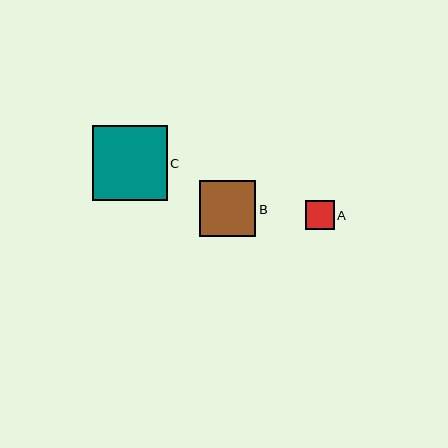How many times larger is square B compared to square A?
Square B is approximately 2.0 times the size of square A.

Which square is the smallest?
Square A is the smallest with a size of approximately 29 pixels.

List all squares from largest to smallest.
From largest to smallest: C, B, A.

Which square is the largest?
Square C is the largest with a size of approximately 75 pixels.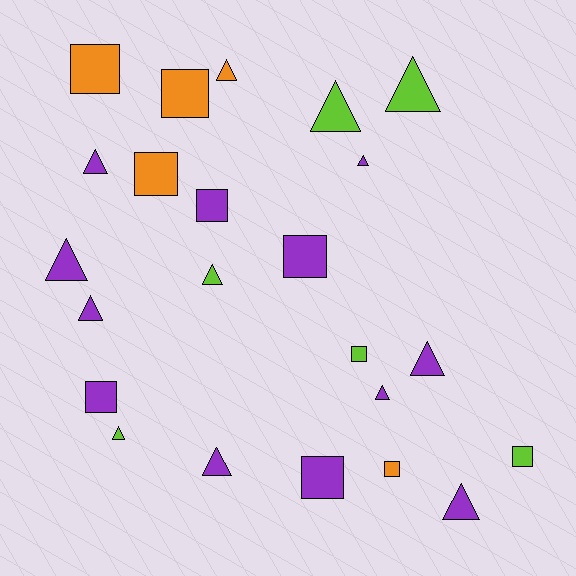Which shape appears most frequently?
Triangle, with 13 objects.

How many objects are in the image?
There are 23 objects.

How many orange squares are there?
There are 4 orange squares.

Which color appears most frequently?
Purple, with 12 objects.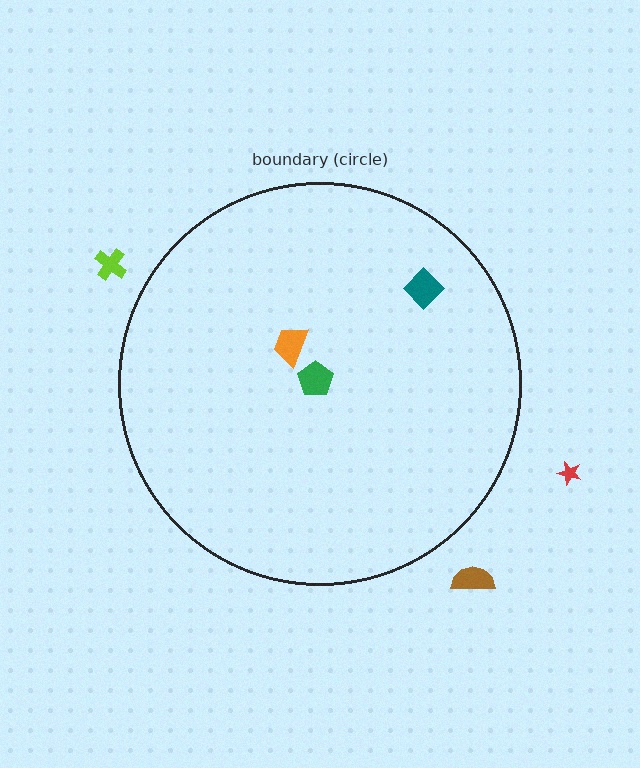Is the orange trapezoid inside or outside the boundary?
Inside.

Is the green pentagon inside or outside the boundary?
Inside.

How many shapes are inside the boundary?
3 inside, 3 outside.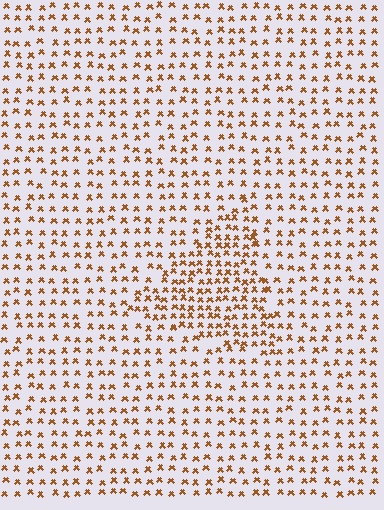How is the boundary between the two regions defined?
The boundary is defined by a change in element density (approximately 1.8x ratio). All elements are the same color, size, and shape.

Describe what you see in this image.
The image contains small brown elements arranged at two different densities. A triangle-shaped region is visible where the elements are more densely packed than the surrounding area.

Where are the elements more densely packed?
The elements are more densely packed inside the triangle boundary.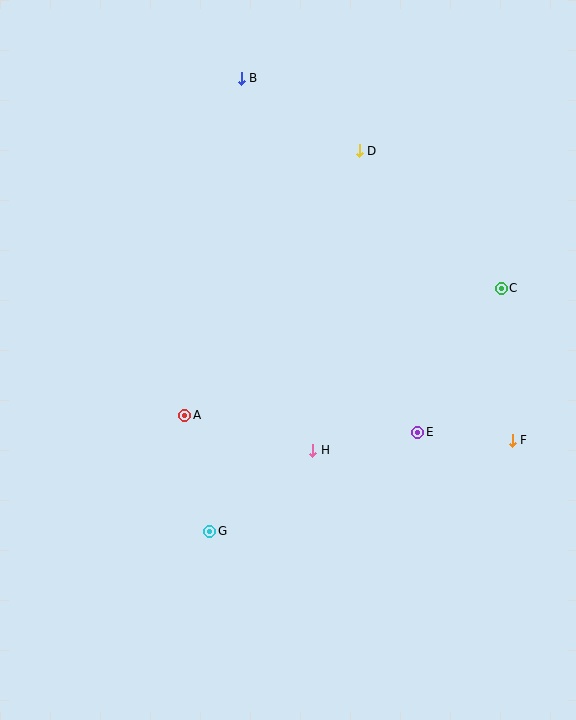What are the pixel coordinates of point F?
Point F is at (512, 440).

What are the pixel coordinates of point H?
Point H is at (313, 450).